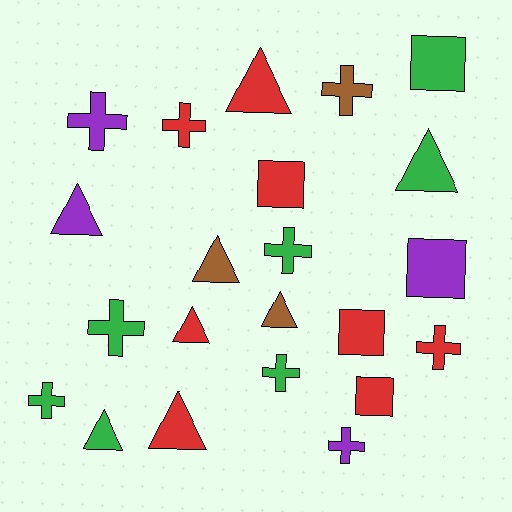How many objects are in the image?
There are 22 objects.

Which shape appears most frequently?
Cross, with 9 objects.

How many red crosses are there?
There are 2 red crosses.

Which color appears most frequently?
Red, with 8 objects.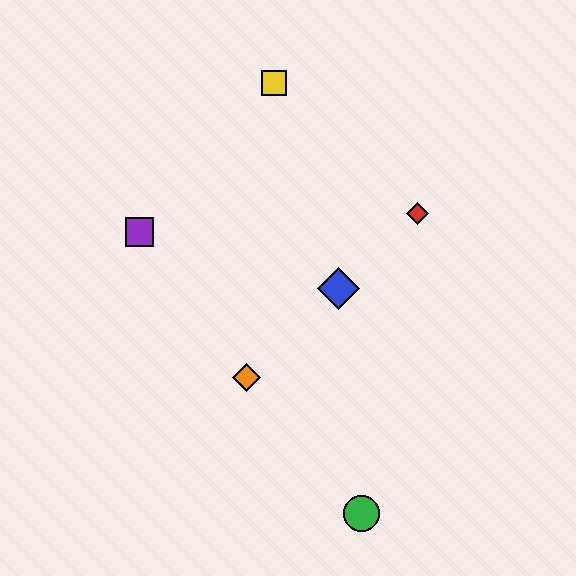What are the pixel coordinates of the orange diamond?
The orange diamond is at (246, 377).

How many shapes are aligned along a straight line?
3 shapes (the red diamond, the blue diamond, the orange diamond) are aligned along a straight line.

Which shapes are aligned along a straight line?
The red diamond, the blue diamond, the orange diamond are aligned along a straight line.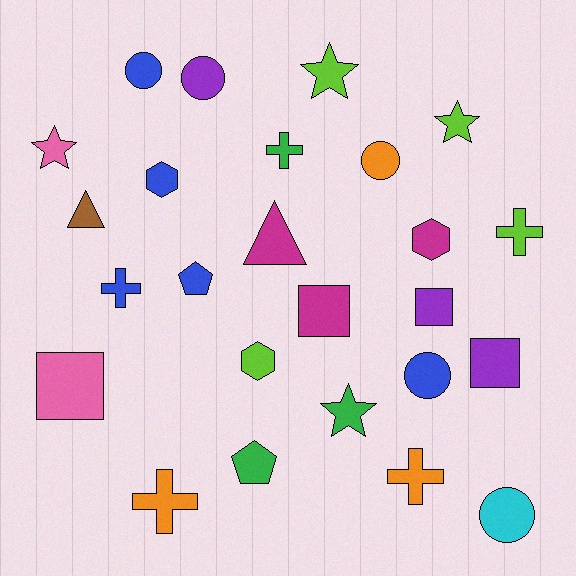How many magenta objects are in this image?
There are 3 magenta objects.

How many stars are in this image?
There are 4 stars.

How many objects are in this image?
There are 25 objects.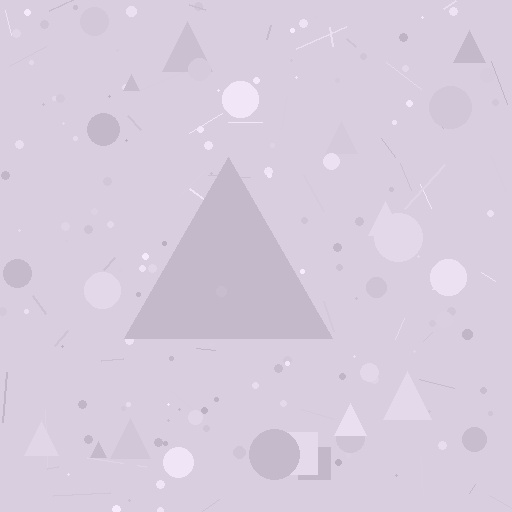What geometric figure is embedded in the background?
A triangle is embedded in the background.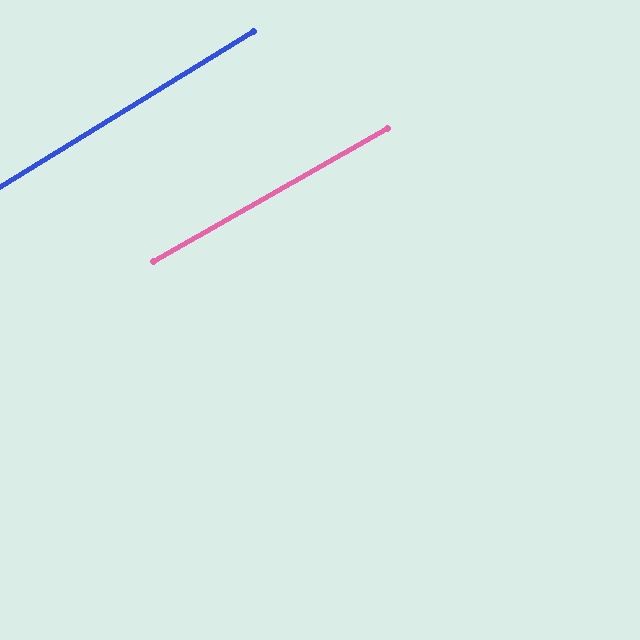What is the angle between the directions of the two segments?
Approximately 2 degrees.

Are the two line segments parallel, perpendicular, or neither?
Parallel — their directions differ by only 1.6°.